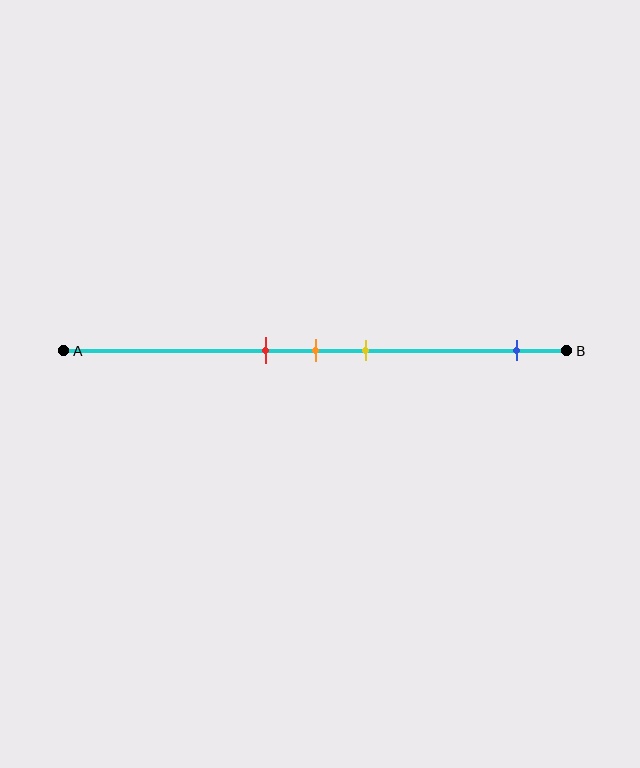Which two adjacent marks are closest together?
The red and orange marks are the closest adjacent pair.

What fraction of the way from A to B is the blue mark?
The blue mark is approximately 90% (0.9) of the way from A to B.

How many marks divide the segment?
There are 4 marks dividing the segment.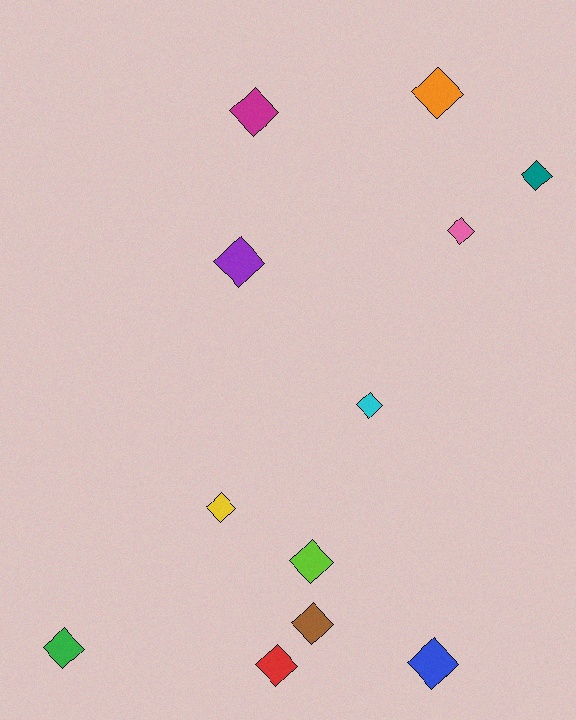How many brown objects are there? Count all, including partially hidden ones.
There is 1 brown object.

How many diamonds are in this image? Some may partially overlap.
There are 12 diamonds.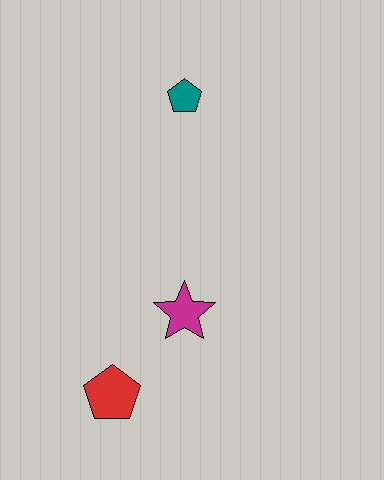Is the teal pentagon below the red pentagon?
No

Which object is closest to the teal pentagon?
The magenta star is closest to the teal pentagon.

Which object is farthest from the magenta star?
The teal pentagon is farthest from the magenta star.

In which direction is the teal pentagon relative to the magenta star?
The teal pentagon is above the magenta star.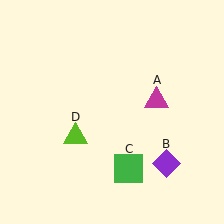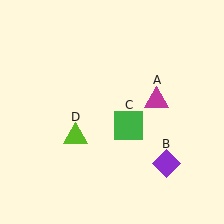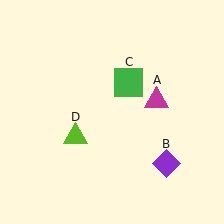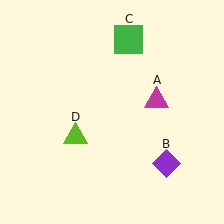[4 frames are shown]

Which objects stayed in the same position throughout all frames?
Magenta triangle (object A) and purple diamond (object B) and lime triangle (object D) remained stationary.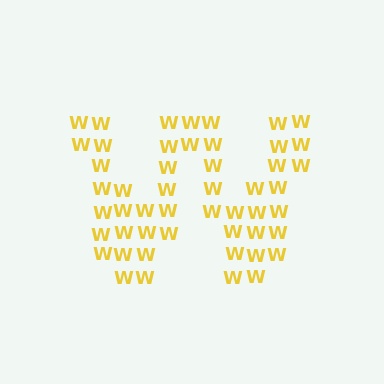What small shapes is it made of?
It is made of small letter W's.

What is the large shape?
The large shape is the letter W.